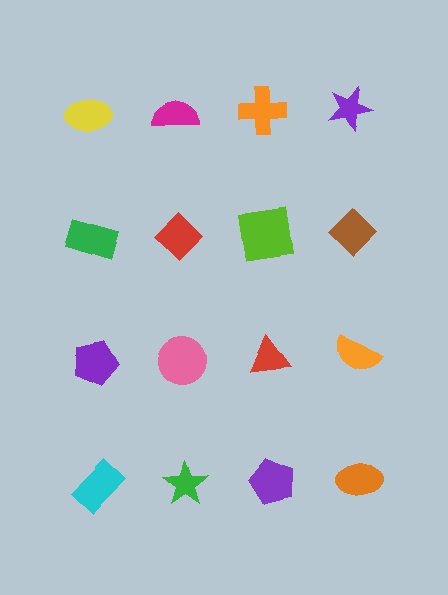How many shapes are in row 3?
4 shapes.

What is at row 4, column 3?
A purple pentagon.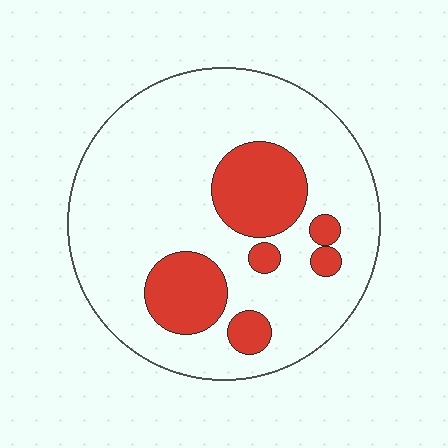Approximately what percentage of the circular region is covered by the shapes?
Approximately 20%.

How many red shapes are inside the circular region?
6.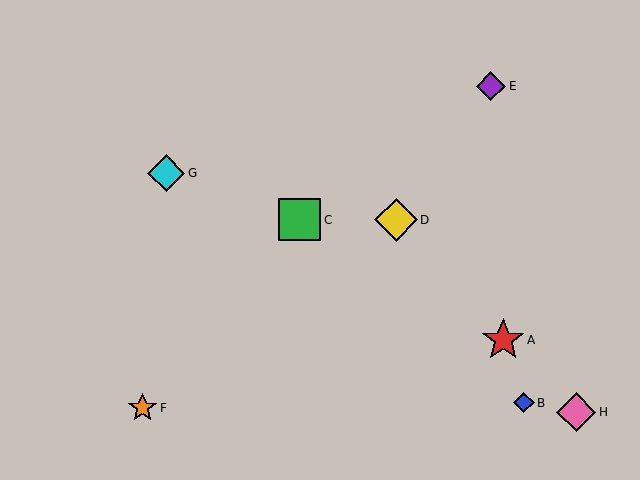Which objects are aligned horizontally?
Objects C, D are aligned horizontally.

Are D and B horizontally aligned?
No, D is at y≈220 and B is at y≈403.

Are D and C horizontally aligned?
Yes, both are at y≈220.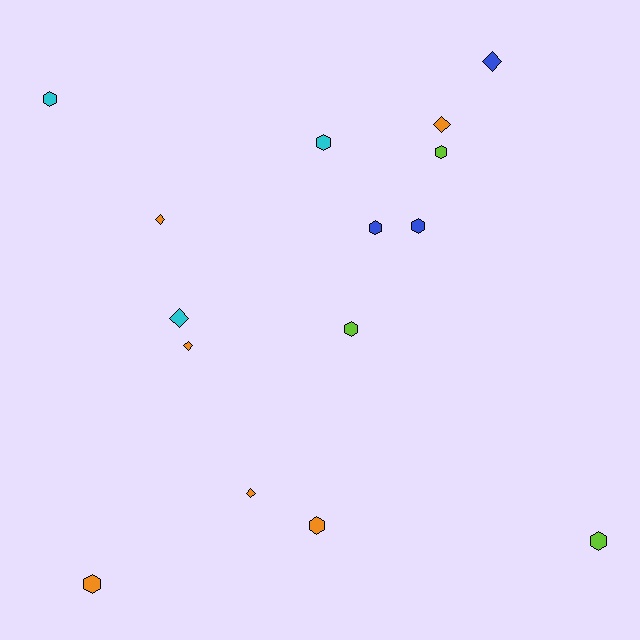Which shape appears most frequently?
Hexagon, with 9 objects.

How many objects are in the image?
There are 15 objects.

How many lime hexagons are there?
There are 3 lime hexagons.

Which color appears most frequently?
Orange, with 6 objects.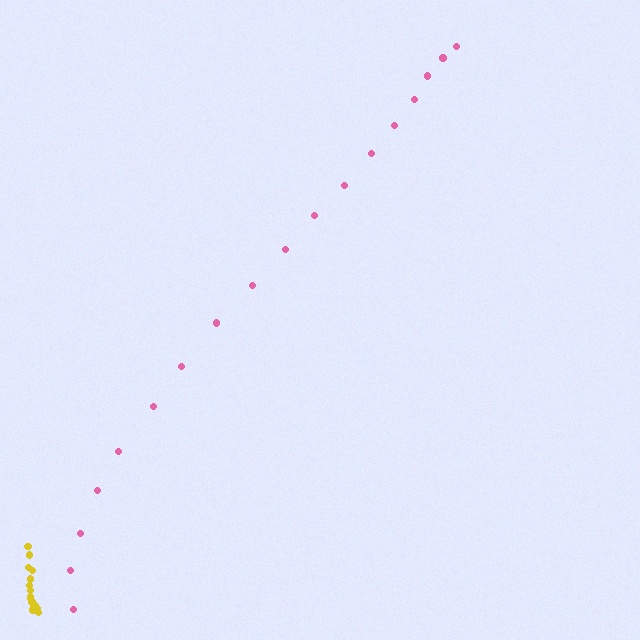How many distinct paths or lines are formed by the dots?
There are 2 distinct paths.